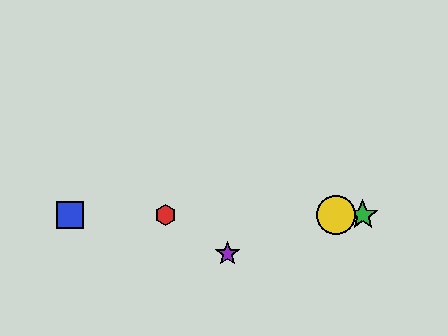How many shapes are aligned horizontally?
4 shapes (the red hexagon, the blue square, the green star, the yellow circle) are aligned horizontally.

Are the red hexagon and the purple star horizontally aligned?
No, the red hexagon is at y≈215 and the purple star is at y≈254.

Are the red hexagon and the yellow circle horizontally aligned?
Yes, both are at y≈215.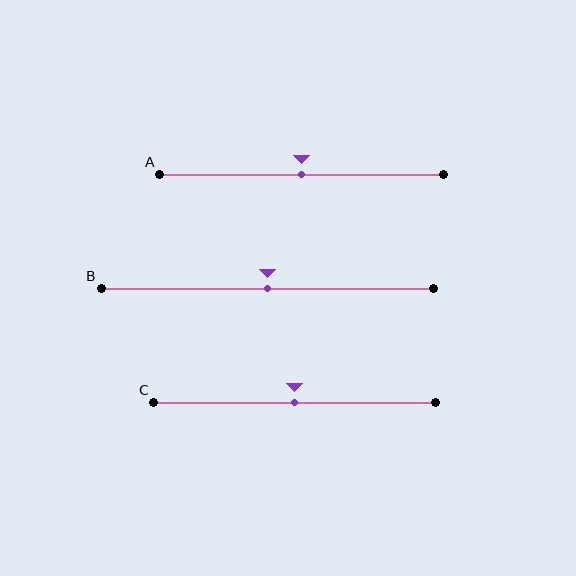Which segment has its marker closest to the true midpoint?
Segment A has its marker closest to the true midpoint.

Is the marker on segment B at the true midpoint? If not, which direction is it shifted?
Yes, the marker on segment B is at the true midpoint.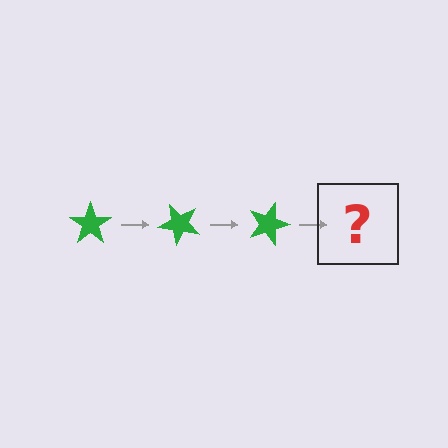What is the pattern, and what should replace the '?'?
The pattern is that the star rotates 45 degrees each step. The '?' should be a green star rotated 135 degrees.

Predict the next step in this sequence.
The next step is a green star rotated 135 degrees.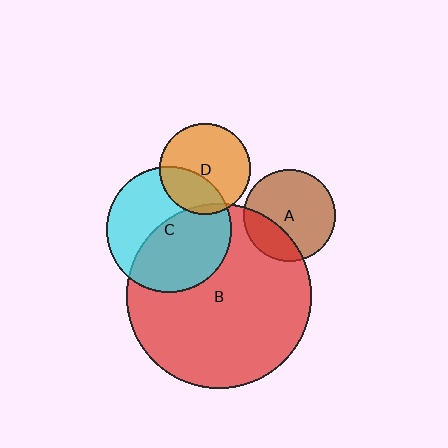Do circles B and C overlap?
Yes.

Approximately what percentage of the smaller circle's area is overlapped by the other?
Approximately 50%.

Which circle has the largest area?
Circle B (red).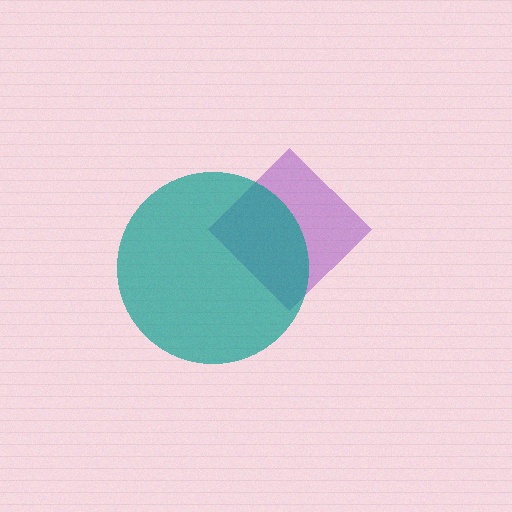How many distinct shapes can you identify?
There are 2 distinct shapes: a purple diamond, a teal circle.